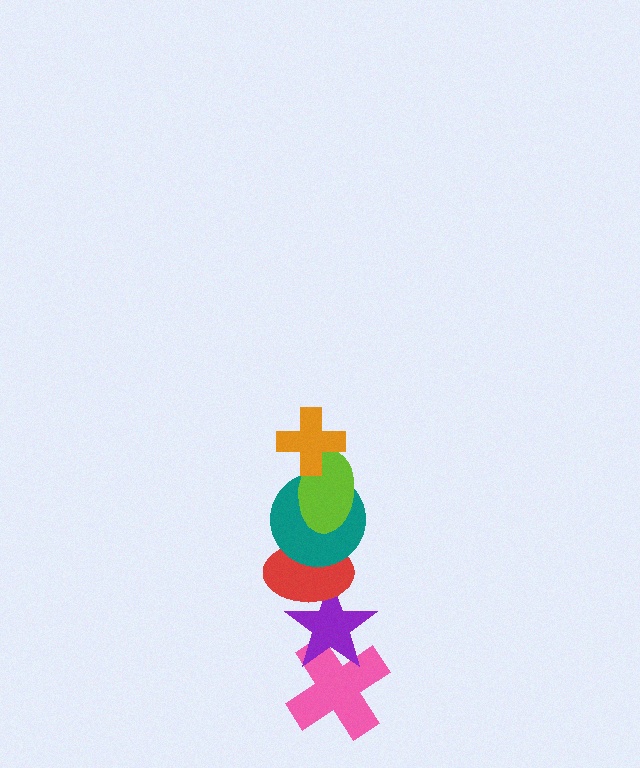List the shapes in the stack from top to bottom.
From top to bottom: the orange cross, the lime ellipse, the teal circle, the red ellipse, the purple star, the pink cross.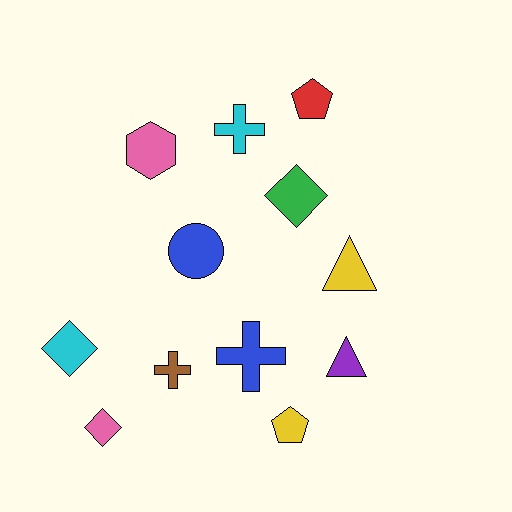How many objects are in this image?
There are 12 objects.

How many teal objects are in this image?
There are no teal objects.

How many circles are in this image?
There is 1 circle.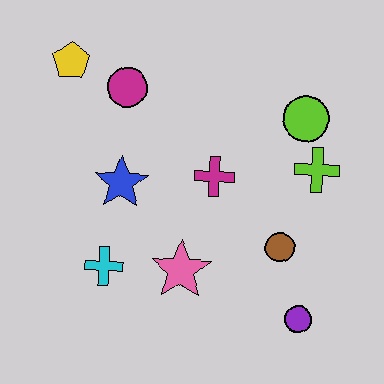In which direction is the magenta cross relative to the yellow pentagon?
The magenta cross is to the right of the yellow pentagon.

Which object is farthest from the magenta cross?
The yellow pentagon is farthest from the magenta cross.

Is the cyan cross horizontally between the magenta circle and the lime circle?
No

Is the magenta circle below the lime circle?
No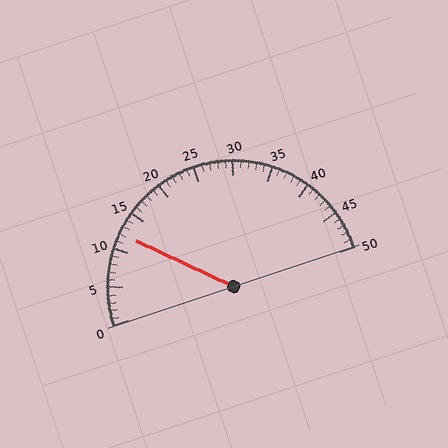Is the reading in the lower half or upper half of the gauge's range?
The reading is in the lower half of the range (0 to 50).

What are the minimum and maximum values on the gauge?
The gauge ranges from 0 to 50.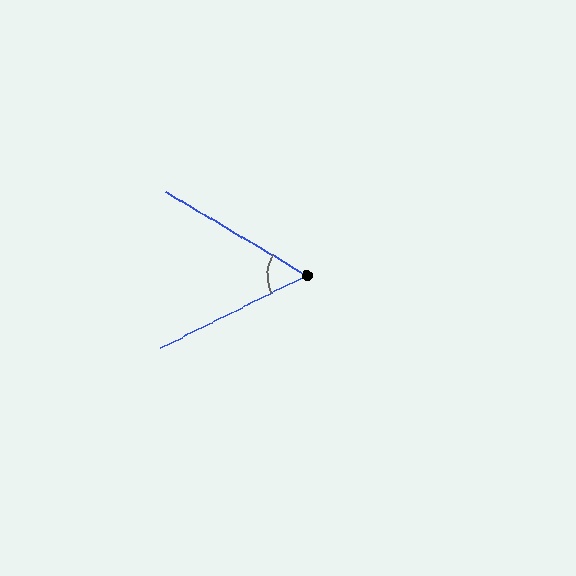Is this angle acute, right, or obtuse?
It is acute.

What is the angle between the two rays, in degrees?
Approximately 57 degrees.